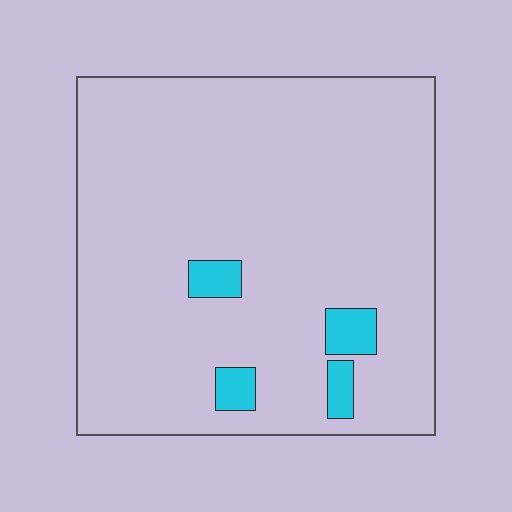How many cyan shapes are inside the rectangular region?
4.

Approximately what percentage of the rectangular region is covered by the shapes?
Approximately 5%.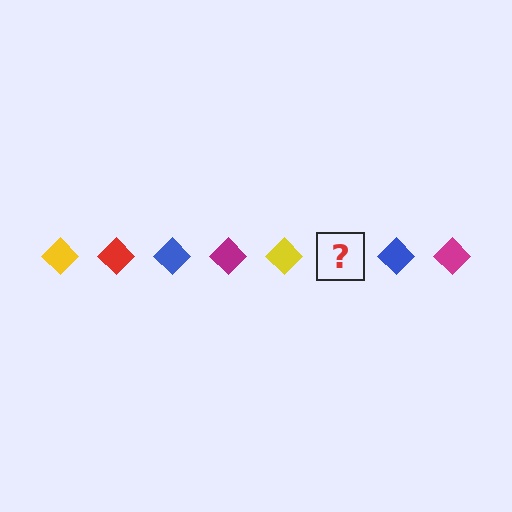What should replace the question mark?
The question mark should be replaced with a red diamond.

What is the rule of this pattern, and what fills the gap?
The rule is that the pattern cycles through yellow, red, blue, magenta diamonds. The gap should be filled with a red diamond.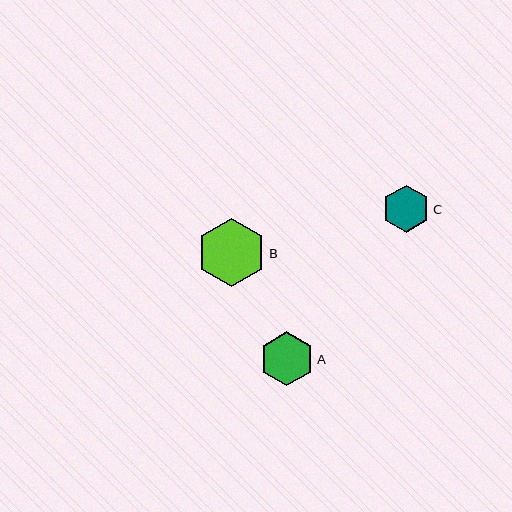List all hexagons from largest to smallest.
From largest to smallest: B, A, C.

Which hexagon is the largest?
Hexagon B is the largest with a size of approximately 68 pixels.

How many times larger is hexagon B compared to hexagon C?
Hexagon B is approximately 1.4 times the size of hexagon C.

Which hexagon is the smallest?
Hexagon C is the smallest with a size of approximately 48 pixels.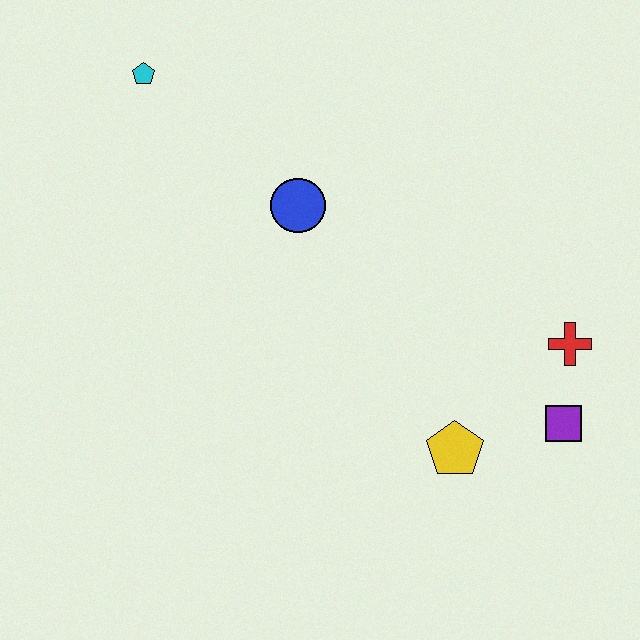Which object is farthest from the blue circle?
The purple square is farthest from the blue circle.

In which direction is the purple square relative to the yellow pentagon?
The purple square is to the right of the yellow pentagon.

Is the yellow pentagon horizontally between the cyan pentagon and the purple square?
Yes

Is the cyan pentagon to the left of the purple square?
Yes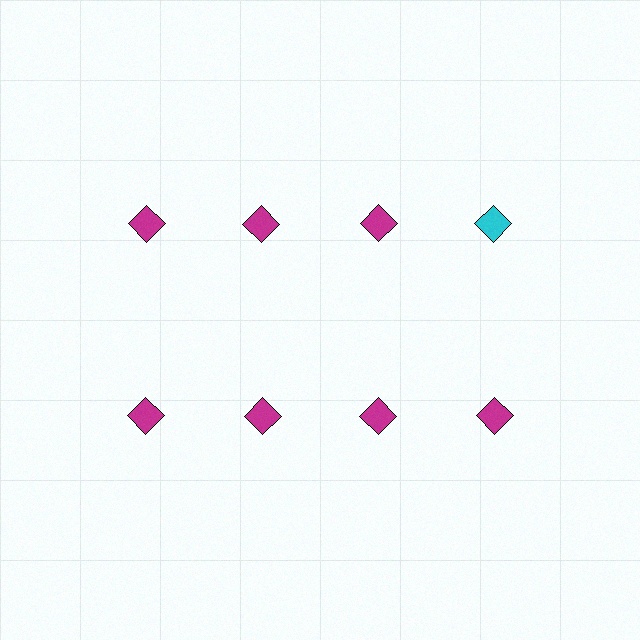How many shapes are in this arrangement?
There are 8 shapes arranged in a grid pattern.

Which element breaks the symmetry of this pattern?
The cyan diamond in the top row, second from right column breaks the symmetry. All other shapes are magenta diamonds.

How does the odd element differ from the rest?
It has a different color: cyan instead of magenta.